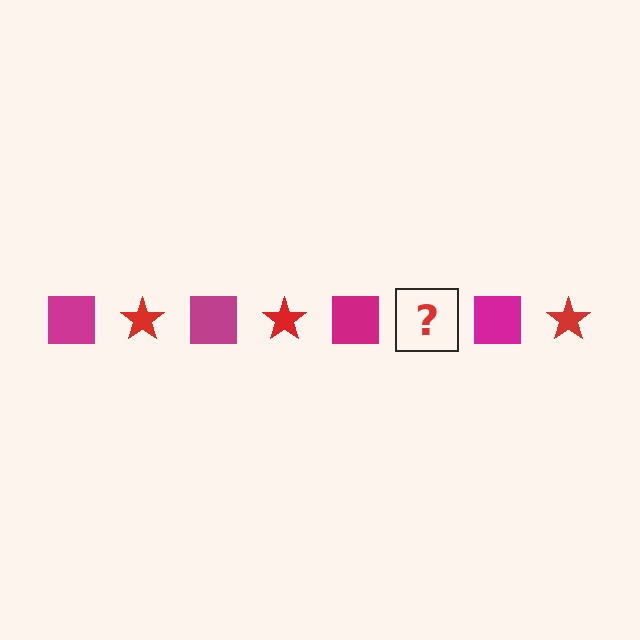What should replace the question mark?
The question mark should be replaced with a red star.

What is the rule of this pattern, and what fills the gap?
The rule is that the pattern alternates between magenta square and red star. The gap should be filled with a red star.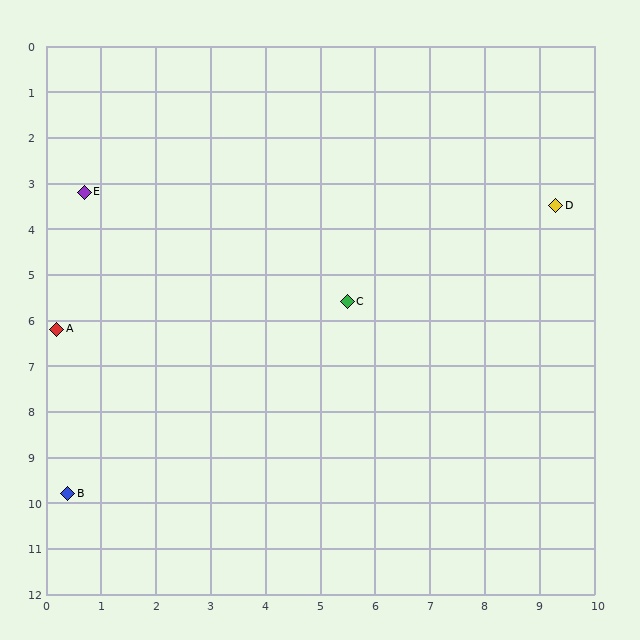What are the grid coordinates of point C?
Point C is at approximately (5.5, 5.6).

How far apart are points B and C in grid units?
Points B and C are about 6.6 grid units apart.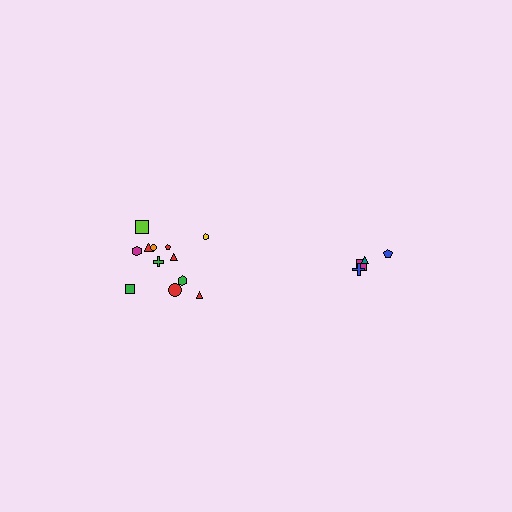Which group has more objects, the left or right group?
The left group.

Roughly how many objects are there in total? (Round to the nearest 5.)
Roughly 15 objects in total.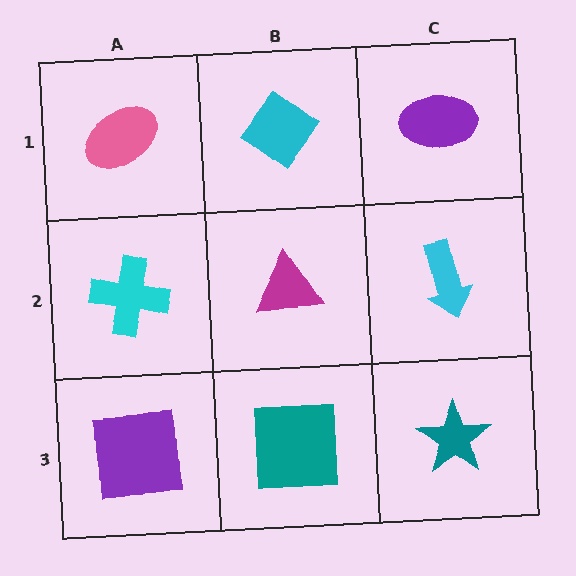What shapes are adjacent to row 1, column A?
A cyan cross (row 2, column A), a cyan diamond (row 1, column B).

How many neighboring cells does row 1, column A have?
2.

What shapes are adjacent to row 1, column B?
A magenta triangle (row 2, column B), a pink ellipse (row 1, column A), a purple ellipse (row 1, column C).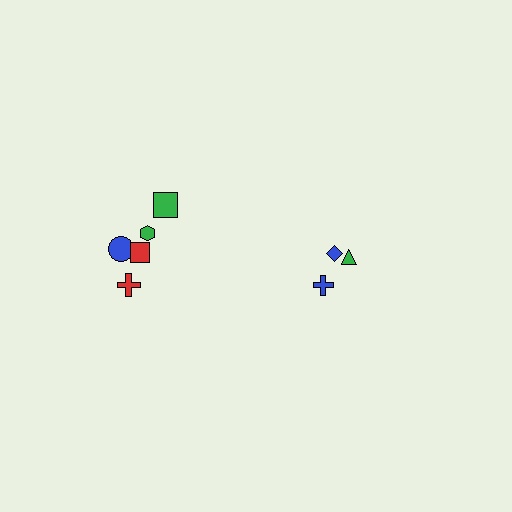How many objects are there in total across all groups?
There are 8 objects.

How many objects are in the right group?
There are 3 objects.